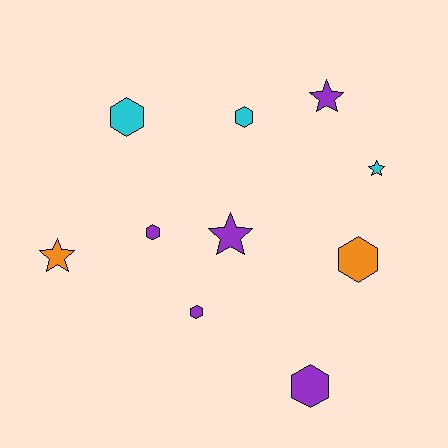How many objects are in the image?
There are 10 objects.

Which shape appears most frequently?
Hexagon, with 6 objects.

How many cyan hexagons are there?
There are 2 cyan hexagons.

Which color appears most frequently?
Purple, with 5 objects.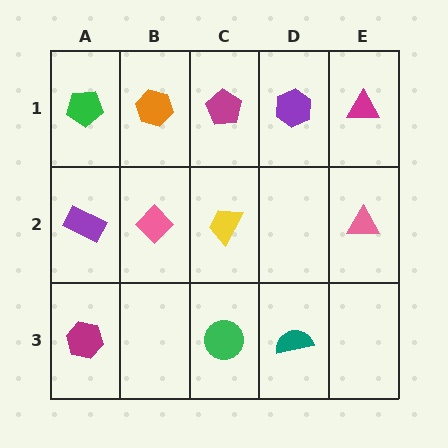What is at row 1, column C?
A magenta pentagon.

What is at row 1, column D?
A purple hexagon.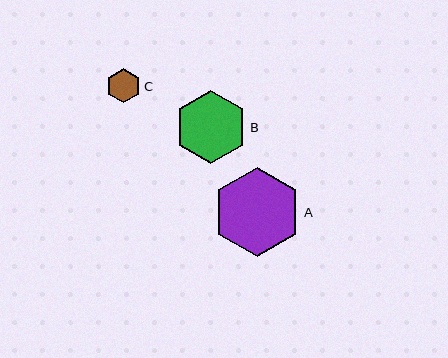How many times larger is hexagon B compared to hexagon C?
Hexagon B is approximately 2.1 times the size of hexagon C.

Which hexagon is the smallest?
Hexagon C is the smallest with a size of approximately 34 pixels.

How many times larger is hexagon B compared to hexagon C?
Hexagon B is approximately 2.1 times the size of hexagon C.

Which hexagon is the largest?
Hexagon A is the largest with a size of approximately 89 pixels.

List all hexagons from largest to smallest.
From largest to smallest: A, B, C.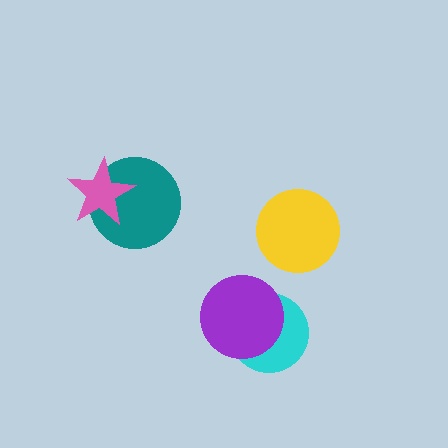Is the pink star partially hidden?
No, no other shape covers it.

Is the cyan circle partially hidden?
Yes, it is partially covered by another shape.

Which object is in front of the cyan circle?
The purple circle is in front of the cyan circle.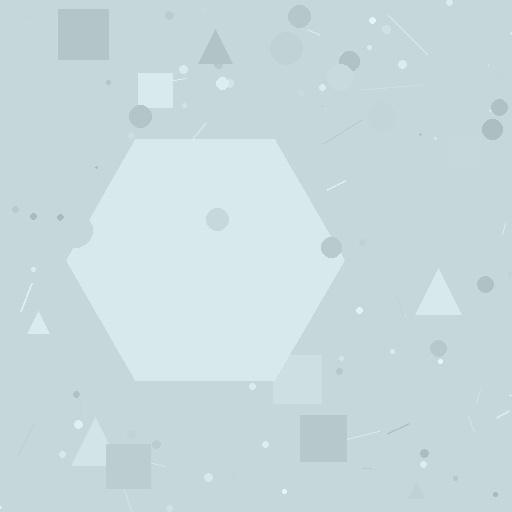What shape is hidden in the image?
A hexagon is hidden in the image.